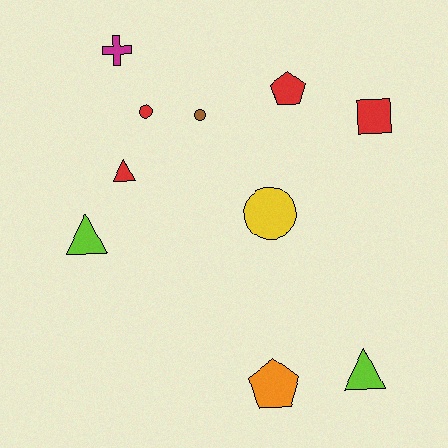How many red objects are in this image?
There are 4 red objects.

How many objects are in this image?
There are 10 objects.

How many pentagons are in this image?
There are 2 pentagons.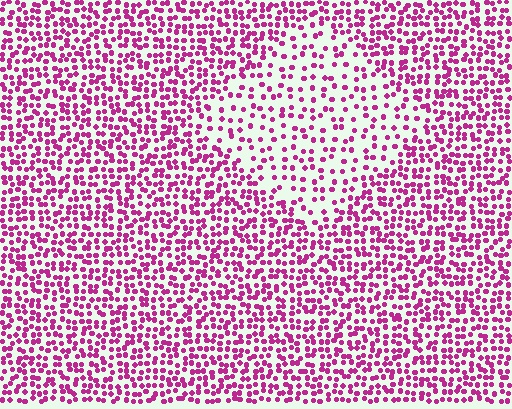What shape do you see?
I see a diamond.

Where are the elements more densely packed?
The elements are more densely packed outside the diamond boundary.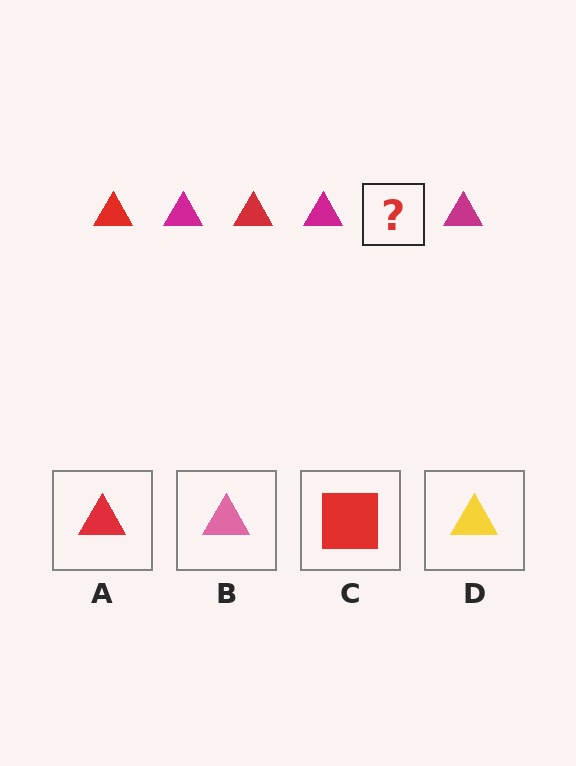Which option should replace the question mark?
Option A.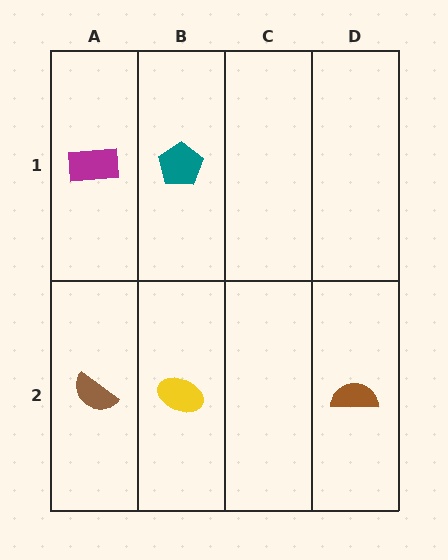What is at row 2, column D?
A brown semicircle.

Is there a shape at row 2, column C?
No, that cell is empty.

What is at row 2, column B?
A yellow ellipse.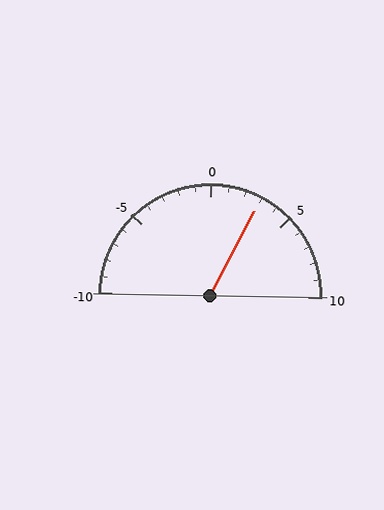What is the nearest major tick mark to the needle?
The nearest major tick mark is 5.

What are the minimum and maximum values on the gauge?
The gauge ranges from -10 to 10.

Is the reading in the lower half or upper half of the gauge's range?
The reading is in the upper half of the range (-10 to 10).